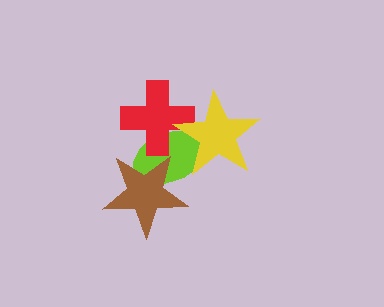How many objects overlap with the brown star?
1 object overlaps with the brown star.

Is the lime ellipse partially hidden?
Yes, it is partially covered by another shape.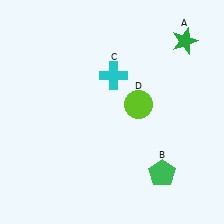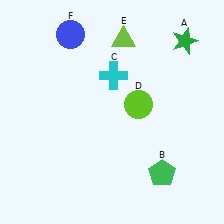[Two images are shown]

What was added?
A lime triangle (E), a blue circle (F) were added in Image 2.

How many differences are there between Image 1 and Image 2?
There are 2 differences between the two images.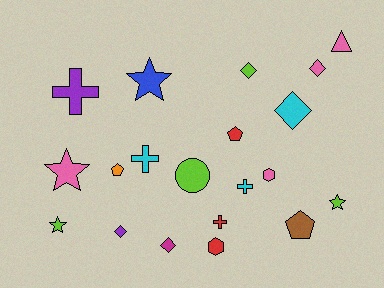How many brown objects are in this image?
There is 1 brown object.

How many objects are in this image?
There are 20 objects.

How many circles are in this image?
There is 1 circle.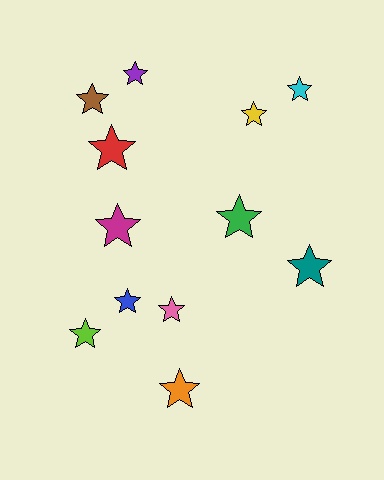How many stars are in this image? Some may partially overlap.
There are 12 stars.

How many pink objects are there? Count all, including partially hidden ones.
There is 1 pink object.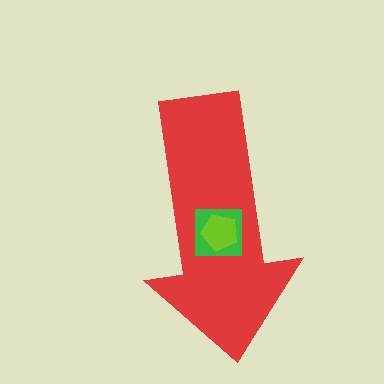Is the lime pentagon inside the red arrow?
Yes.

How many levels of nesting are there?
3.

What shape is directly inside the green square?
The lime pentagon.